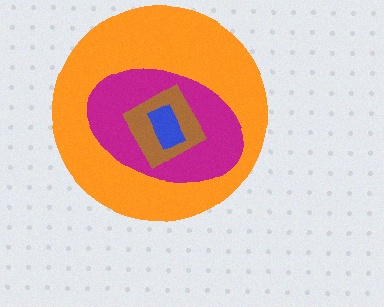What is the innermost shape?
The blue rectangle.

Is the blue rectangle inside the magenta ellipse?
Yes.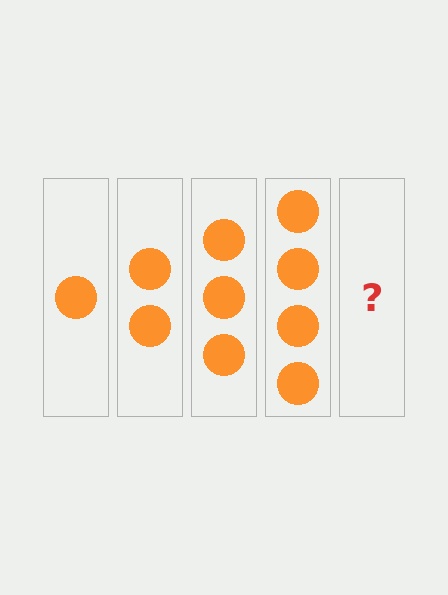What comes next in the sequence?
The next element should be 5 circles.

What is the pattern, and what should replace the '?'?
The pattern is that each step adds one more circle. The '?' should be 5 circles.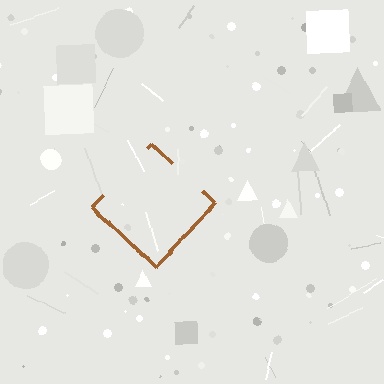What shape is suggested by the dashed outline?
The dashed outline suggests a diamond.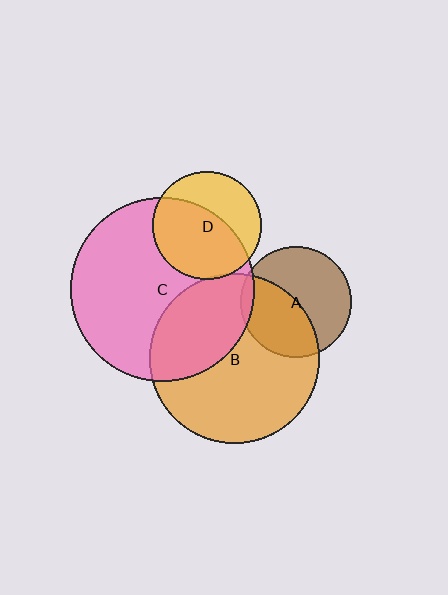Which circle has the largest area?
Circle C (pink).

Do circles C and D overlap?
Yes.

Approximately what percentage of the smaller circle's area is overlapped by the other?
Approximately 60%.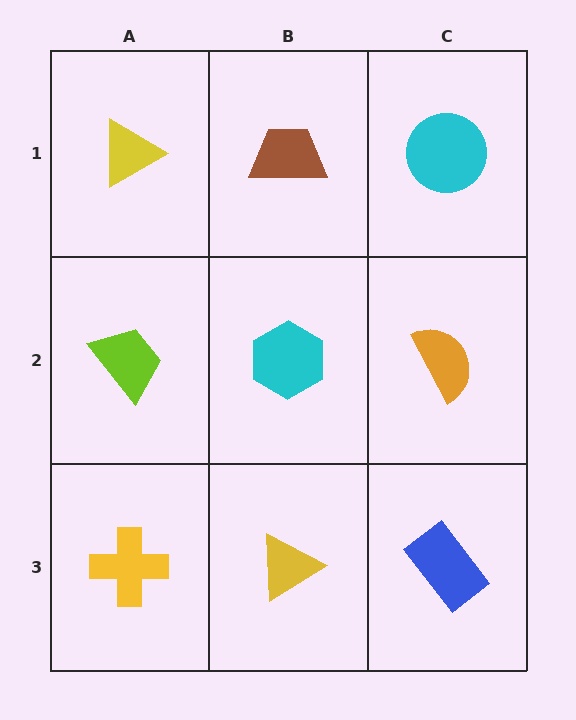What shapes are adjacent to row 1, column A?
A lime trapezoid (row 2, column A), a brown trapezoid (row 1, column B).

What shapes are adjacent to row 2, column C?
A cyan circle (row 1, column C), a blue rectangle (row 3, column C), a cyan hexagon (row 2, column B).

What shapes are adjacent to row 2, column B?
A brown trapezoid (row 1, column B), a yellow triangle (row 3, column B), a lime trapezoid (row 2, column A), an orange semicircle (row 2, column C).